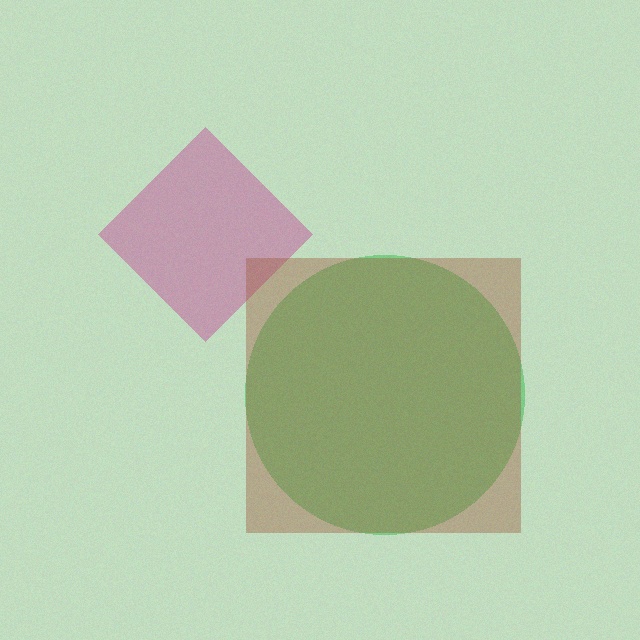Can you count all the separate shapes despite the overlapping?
Yes, there are 3 separate shapes.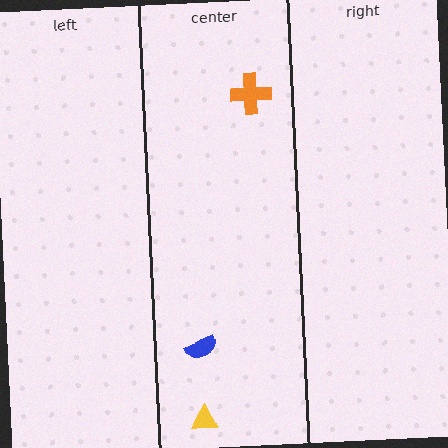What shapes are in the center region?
The yellow triangle, the orange cross, the blue semicircle.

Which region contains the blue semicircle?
The center region.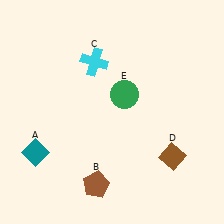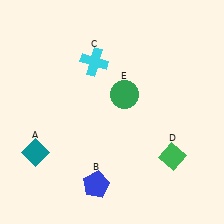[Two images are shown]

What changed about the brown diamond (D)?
In Image 1, D is brown. In Image 2, it changed to green.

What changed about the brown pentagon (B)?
In Image 1, B is brown. In Image 2, it changed to blue.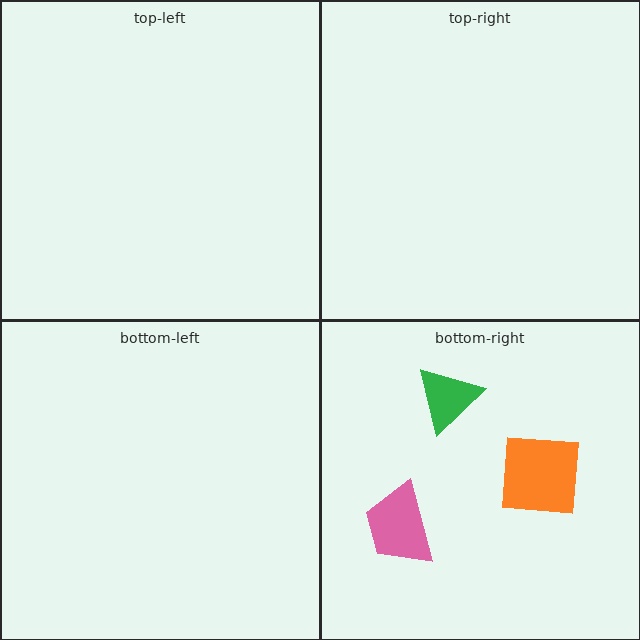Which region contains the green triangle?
The bottom-right region.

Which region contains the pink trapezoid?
The bottom-right region.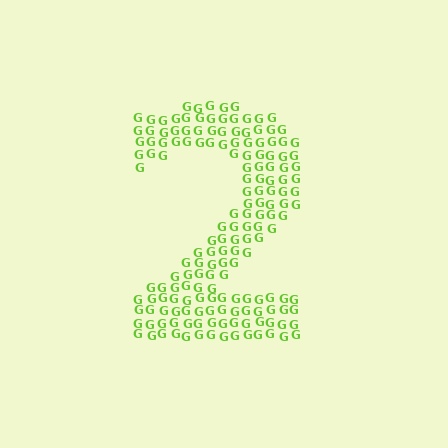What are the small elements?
The small elements are letter G's.